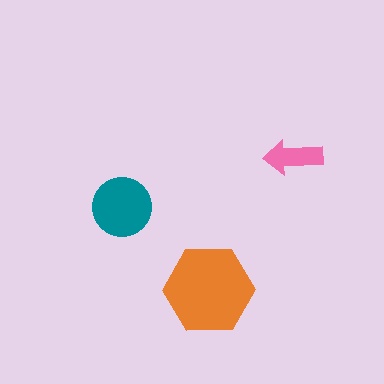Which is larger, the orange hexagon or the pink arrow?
The orange hexagon.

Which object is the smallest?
The pink arrow.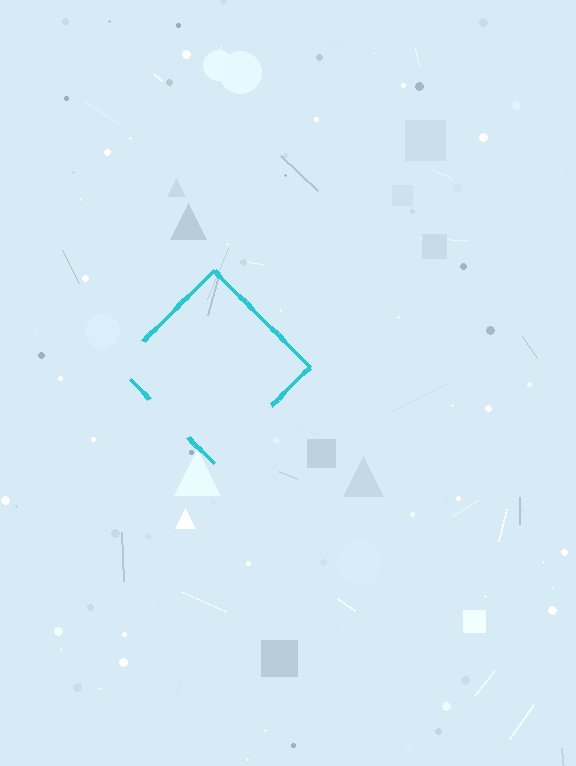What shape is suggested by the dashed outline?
The dashed outline suggests a diamond.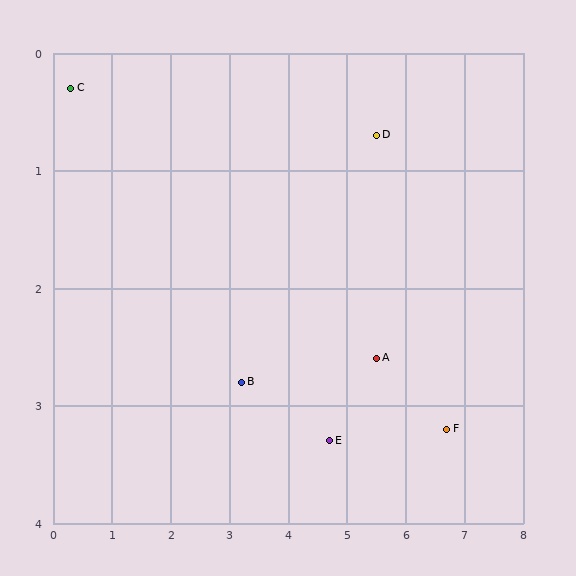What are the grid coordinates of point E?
Point E is at approximately (4.7, 3.3).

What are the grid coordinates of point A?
Point A is at approximately (5.5, 2.6).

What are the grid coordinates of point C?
Point C is at approximately (0.3, 0.3).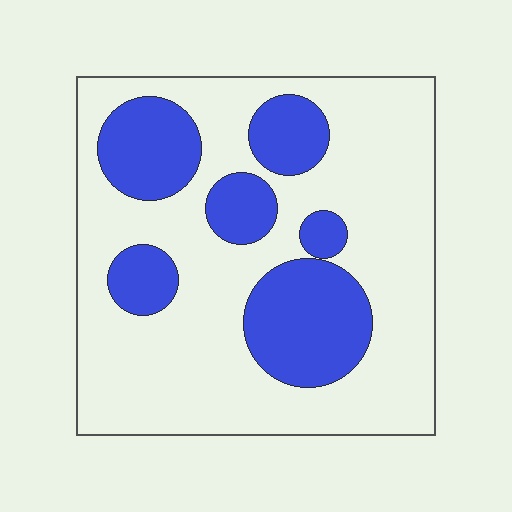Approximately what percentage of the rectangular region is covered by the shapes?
Approximately 30%.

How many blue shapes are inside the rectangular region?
6.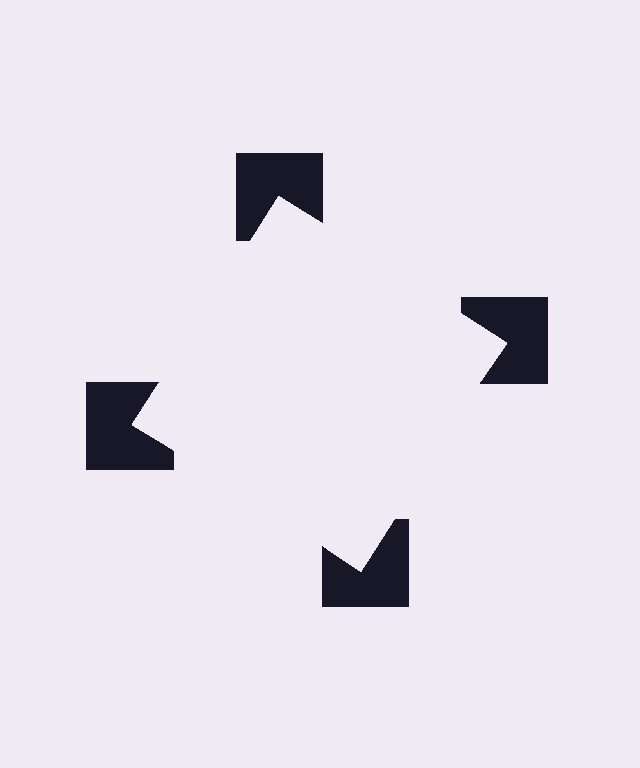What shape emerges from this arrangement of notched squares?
An illusory square — its edges are inferred from the aligned wedge cuts in the notched squares, not physically drawn.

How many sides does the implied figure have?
4 sides.